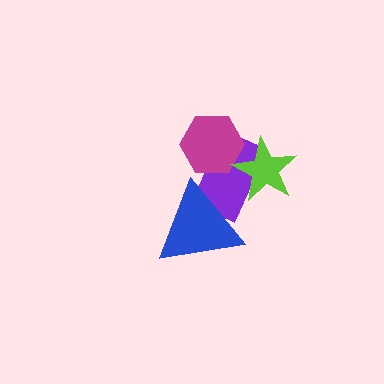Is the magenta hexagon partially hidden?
Yes, it is partially covered by another shape.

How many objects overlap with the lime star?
2 objects overlap with the lime star.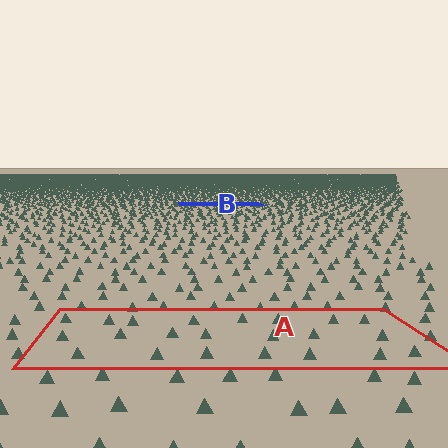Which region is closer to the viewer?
Region A is closer. The texture elements there are larger and more spread out.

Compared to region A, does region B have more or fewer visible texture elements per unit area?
Region B has more texture elements per unit area — they are packed more densely because it is farther away.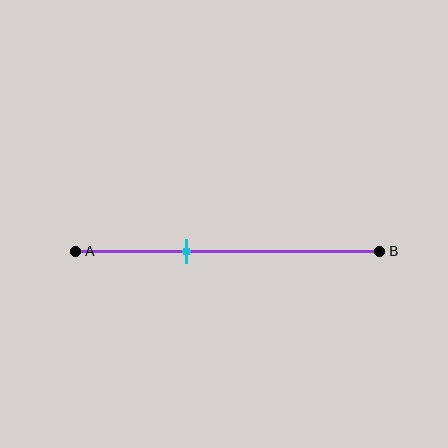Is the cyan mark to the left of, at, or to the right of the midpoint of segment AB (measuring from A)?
The cyan mark is to the left of the midpoint of segment AB.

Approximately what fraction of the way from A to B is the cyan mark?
The cyan mark is approximately 35% of the way from A to B.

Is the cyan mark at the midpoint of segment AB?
No, the mark is at about 35% from A, not at the 50% midpoint.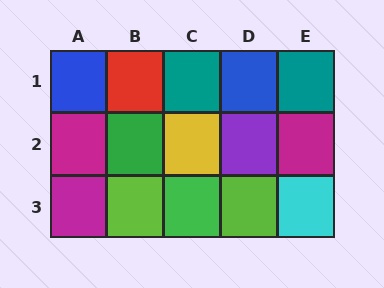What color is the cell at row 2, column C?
Yellow.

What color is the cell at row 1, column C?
Teal.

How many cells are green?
2 cells are green.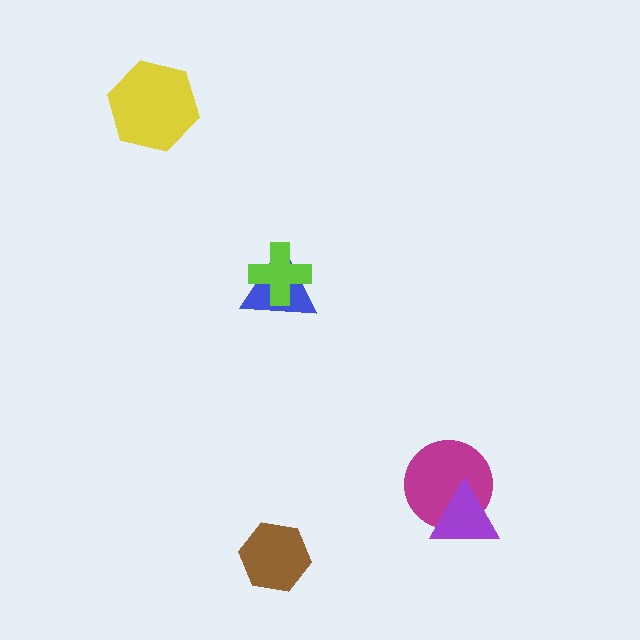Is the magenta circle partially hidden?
Yes, it is partially covered by another shape.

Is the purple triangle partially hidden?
No, no other shape covers it.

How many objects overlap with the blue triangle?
1 object overlaps with the blue triangle.